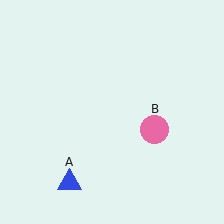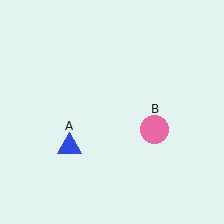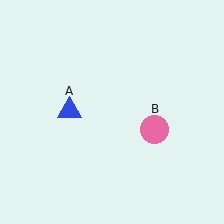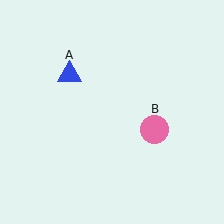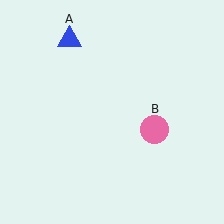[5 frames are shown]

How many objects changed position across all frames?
1 object changed position: blue triangle (object A).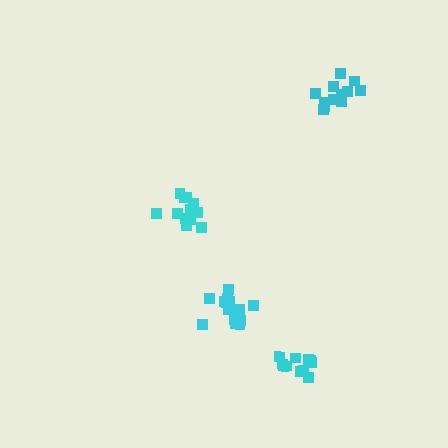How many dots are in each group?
Group 1: 12 dots, Group 2: 16 dots, Group 3: 13 dots, Group 4: 11 dots (52 total).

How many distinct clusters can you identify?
There are 4 distinct clusters.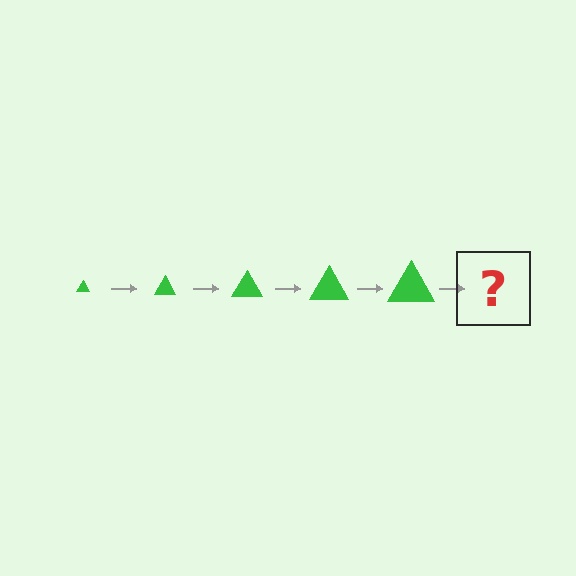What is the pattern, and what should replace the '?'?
The pattern is that the triangle gets progressively larger each step. The '?' should be a green triangle, larger than the previous one.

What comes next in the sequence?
The next element should be a green triangle, larger than the previous one.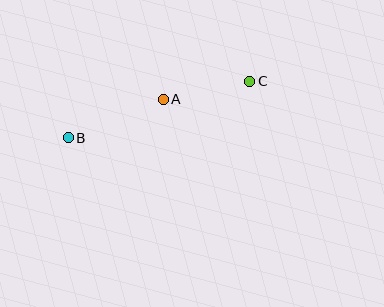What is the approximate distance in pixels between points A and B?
The distance between A and B is approximately 102 pixels.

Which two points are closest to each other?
Points A and C are closest to each other.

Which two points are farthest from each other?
Points B and C are farthest from each other.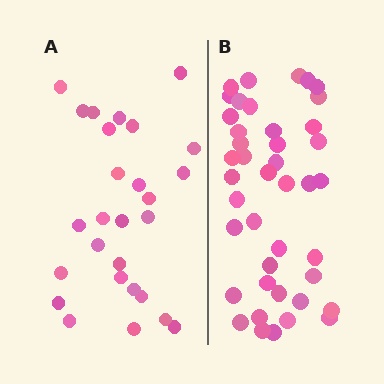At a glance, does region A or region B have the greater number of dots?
Region B (the right region) has more dots.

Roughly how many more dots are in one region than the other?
Region B has approximately 15 more dots than region A.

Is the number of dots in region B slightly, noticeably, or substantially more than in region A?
Region B has substantially more. The ratio is roughly 1.6 to 1.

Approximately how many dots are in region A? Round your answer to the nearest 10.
About 30 dots. (The exact count is 27, which rounds to 30.)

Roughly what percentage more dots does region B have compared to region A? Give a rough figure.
About 55% more.